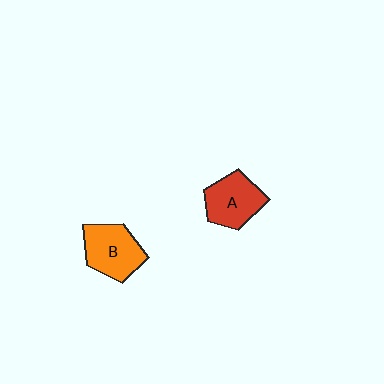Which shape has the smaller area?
Shape A (red).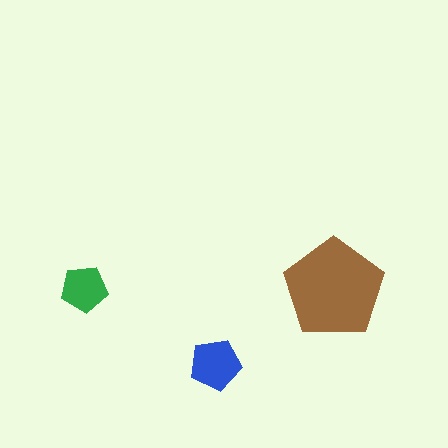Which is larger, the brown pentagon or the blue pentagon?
The brown one.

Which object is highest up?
The brown pentagon is topmost.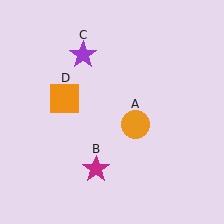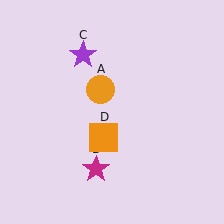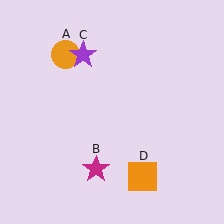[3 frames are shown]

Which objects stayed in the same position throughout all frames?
Magenta star (object B) and purple star (object C) remained stationary.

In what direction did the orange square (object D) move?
The orange square (object D) moved down and to the right.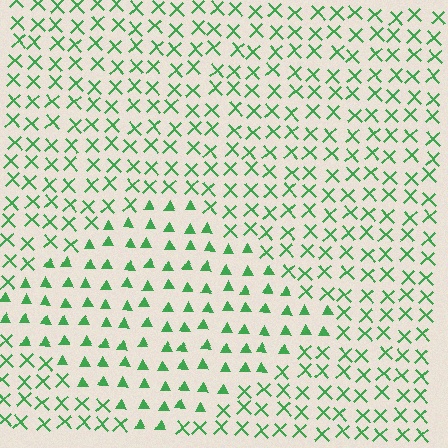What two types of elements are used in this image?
The image uses triangles inside the diamond region and X marks outside it.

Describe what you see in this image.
The image is filled with small green elements arranged in a uniform grid. A diamond-shaped region contains triangles, while the surrounding area contains X marks. The boundary is defined purely by the change in element shape.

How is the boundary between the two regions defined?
The boundary is defined by a change in element shape: triangles inside vs. X marks outside. All elements share the same color and spacing.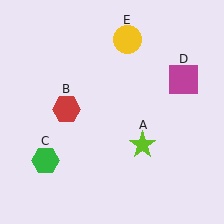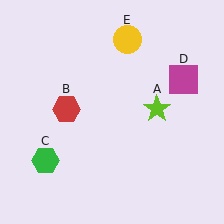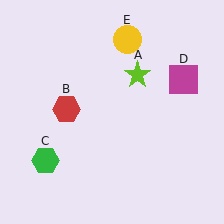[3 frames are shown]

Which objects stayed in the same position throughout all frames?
Red hexagon (object B) and green hexagon (object C) and magenta square (object D) and yellow circle (object E) remained stationary.